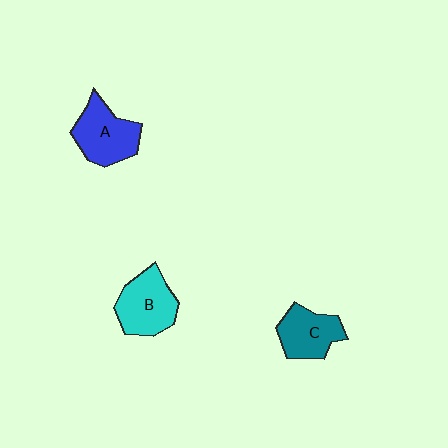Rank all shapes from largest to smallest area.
From largest to smallest: A (blue), B (cyan), C (teal).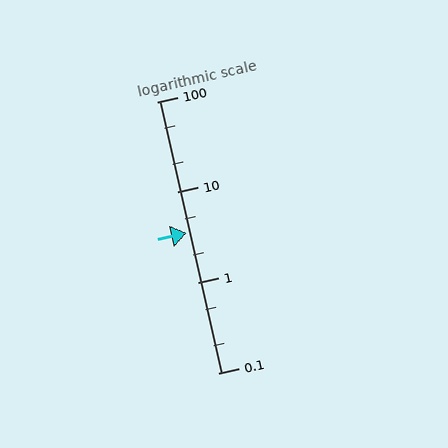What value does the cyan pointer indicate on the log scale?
The pointer indicates approximately 3.5.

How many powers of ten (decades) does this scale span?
The scale spans 3 decades, from 0.1 to 100.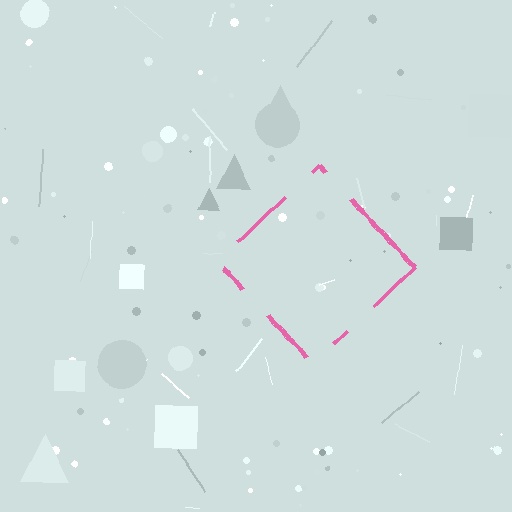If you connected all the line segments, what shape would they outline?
They would outline a diamond.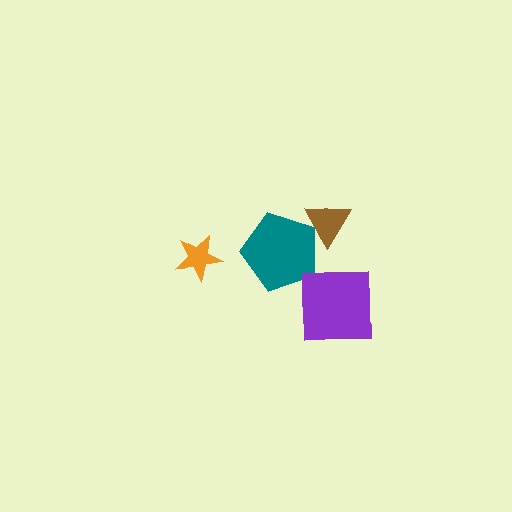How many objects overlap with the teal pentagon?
1 object overlaps with the teal pentagon.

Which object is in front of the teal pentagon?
The brown triangle is in front of the teal pentagon.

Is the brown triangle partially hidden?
No, no other shape covers it.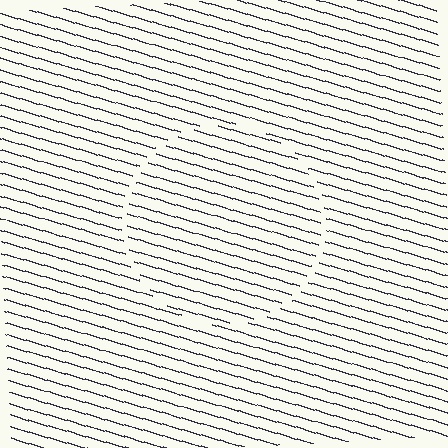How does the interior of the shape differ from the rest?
The interior of the shape contains the same grating, shifted by half a period — the contour is defined by the phase discontinuity where line-ends from the inner and outer gratings abut.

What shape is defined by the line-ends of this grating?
An illusory circle. The interior of the shape contains the same grating, shifted by half a period — the contour is defined by the phase discontinuity where line-ends from the inner and outer gratings abut.